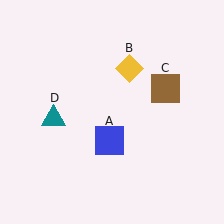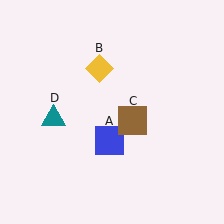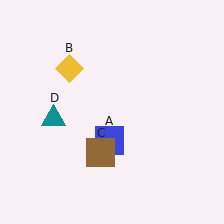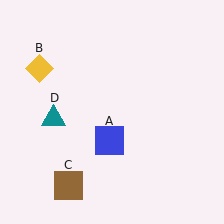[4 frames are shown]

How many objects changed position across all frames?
2 objects changed position: yellow diamond (object B), brown square (object C).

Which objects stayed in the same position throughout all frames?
Blue square (object A) and teal triangle (object D) remained stationary.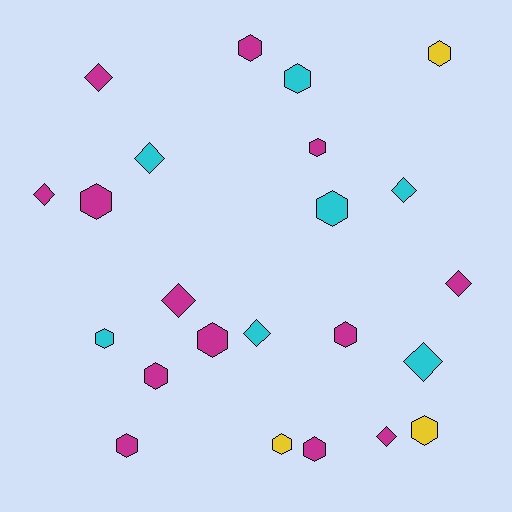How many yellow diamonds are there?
There are no yellow diamonds.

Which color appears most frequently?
Magenta, with 13 objects.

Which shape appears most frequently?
Hexagon, with 14 objects.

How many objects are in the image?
There are 23 objects.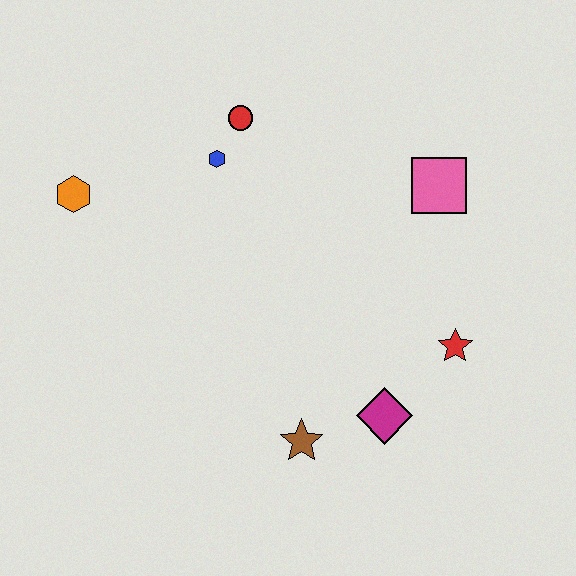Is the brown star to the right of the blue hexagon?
Yes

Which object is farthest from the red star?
The orange hexagon is farthest from the red star.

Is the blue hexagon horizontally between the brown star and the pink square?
No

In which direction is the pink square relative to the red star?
The pink square is above the red star.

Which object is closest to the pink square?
The red star is closest to the pink square.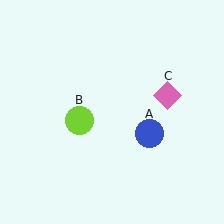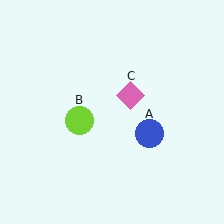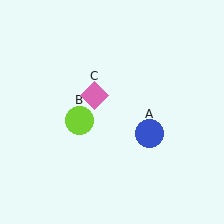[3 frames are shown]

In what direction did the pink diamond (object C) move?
The pink diamond (object C) moved left.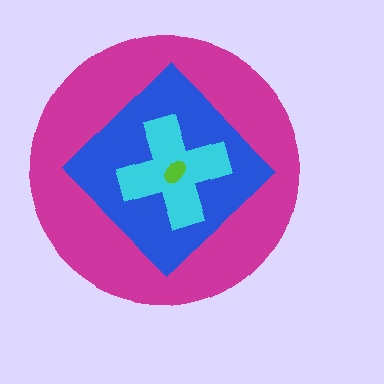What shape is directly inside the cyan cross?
The lime ellipse.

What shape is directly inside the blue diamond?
The cyan cross.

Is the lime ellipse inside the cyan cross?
Yes.